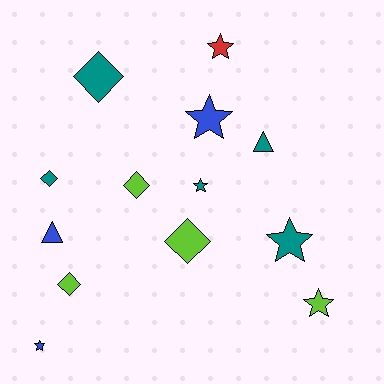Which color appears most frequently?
Teal, with 5 objects.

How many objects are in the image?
There are 13 objects.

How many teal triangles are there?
There is 1 teal triangle.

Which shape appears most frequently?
Star, with 6 objects.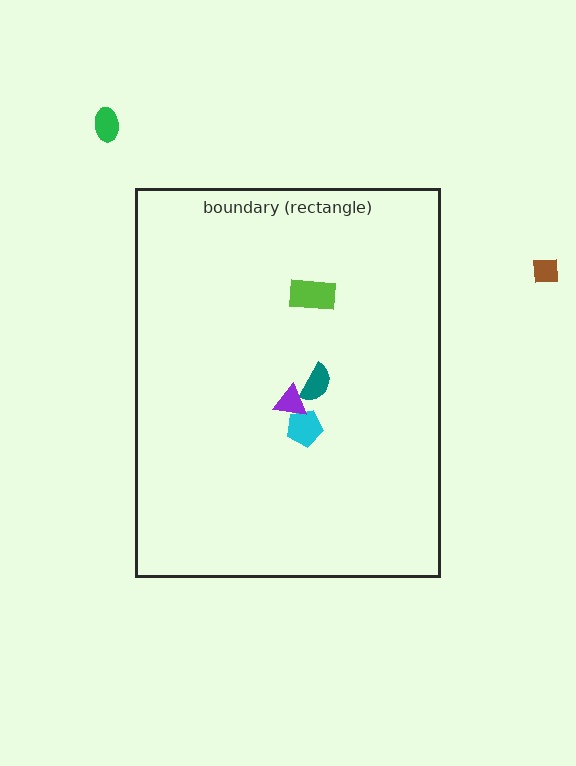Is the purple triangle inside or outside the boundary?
Inside.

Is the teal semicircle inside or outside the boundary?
Inside.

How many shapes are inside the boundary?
4 inside, 2 outside.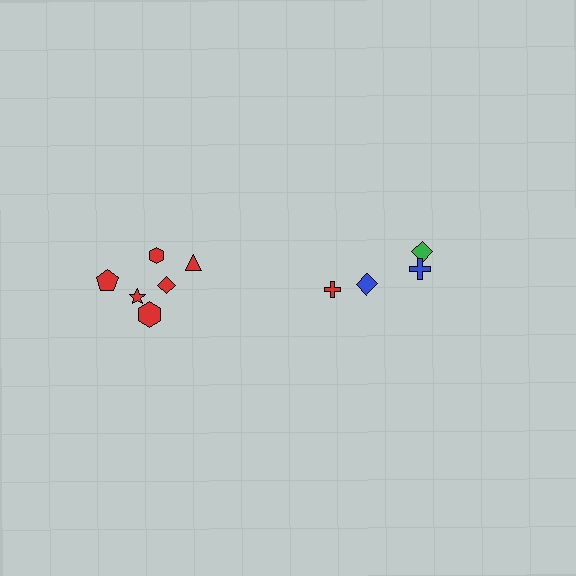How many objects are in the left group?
There are 6 objects.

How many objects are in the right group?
There are 4 objects.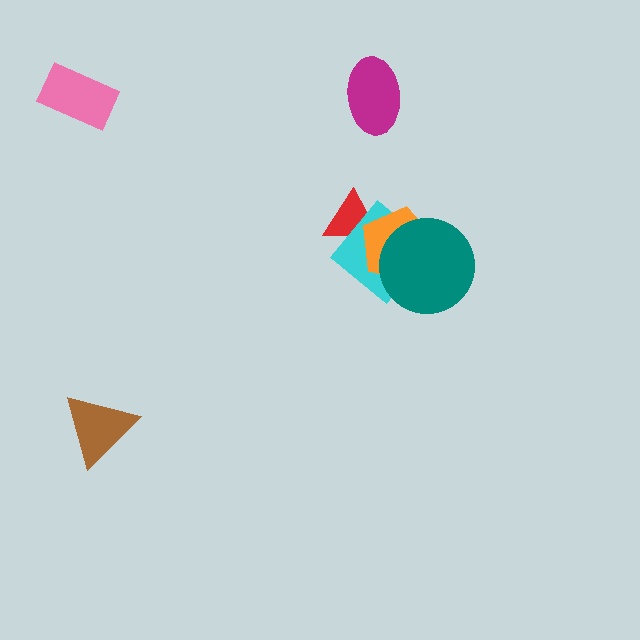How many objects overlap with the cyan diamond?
3 objects overlap with the cyan diamond.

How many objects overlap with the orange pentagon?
3 objects overlap with the orange pentagon.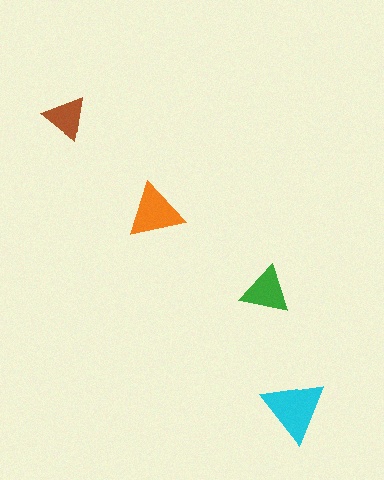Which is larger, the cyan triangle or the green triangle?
The cyan one.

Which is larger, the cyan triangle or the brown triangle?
The cyan one.